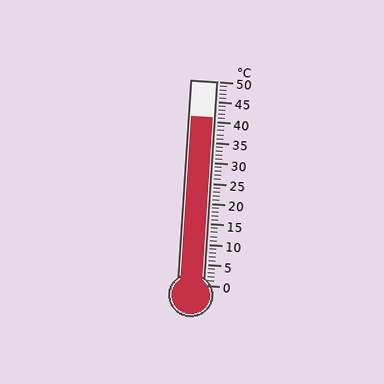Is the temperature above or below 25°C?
The temperature is above 25°C.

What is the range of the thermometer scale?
The thermometer scale ranges from 0°C to 50°C.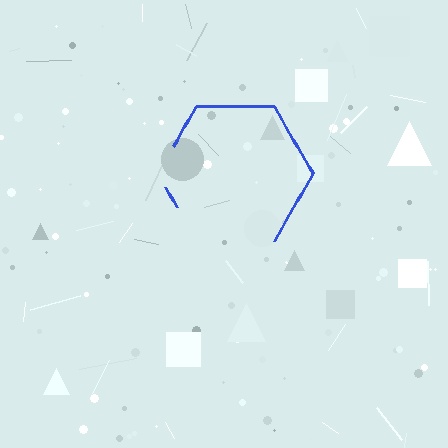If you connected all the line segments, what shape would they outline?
They would outline a hexagon.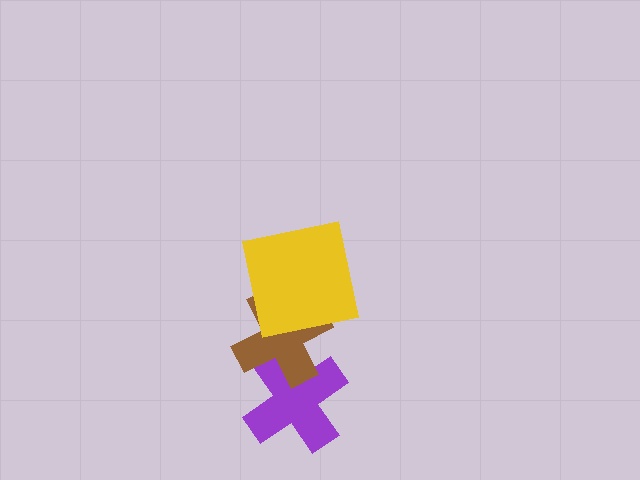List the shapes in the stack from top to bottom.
From top to bottom: the yellow square, the brown cross, the purple cross.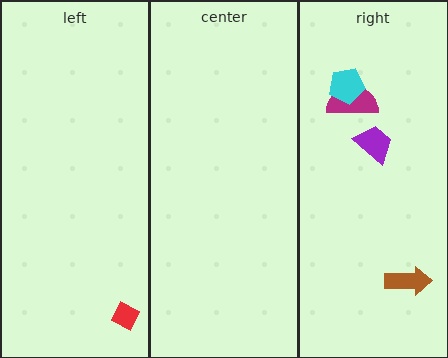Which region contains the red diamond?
The left region.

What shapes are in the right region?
The magenta semicircle, the cyan pentagon, the purple trapezoid, the brown arrow.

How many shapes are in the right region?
4.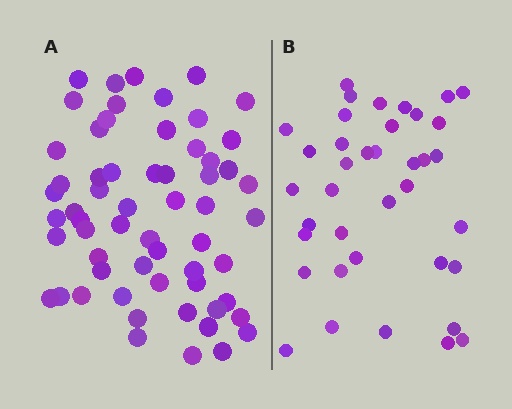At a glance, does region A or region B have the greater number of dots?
Region A (the left region) has more dots.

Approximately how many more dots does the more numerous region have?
Region A has approximately 20 more dots than region B.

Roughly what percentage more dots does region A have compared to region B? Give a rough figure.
About 60% more.